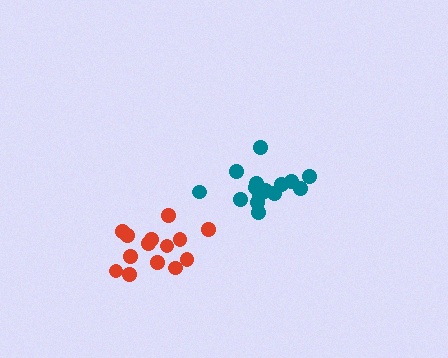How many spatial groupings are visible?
There are 2 spatial groupings.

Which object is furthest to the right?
The teal cluster is rightmost.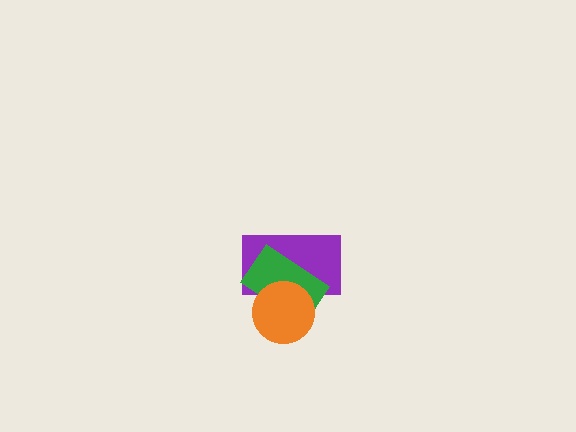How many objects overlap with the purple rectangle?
2 objects overlap with the purple rectangle.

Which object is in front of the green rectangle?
The orange circle is in front of the green rectangle.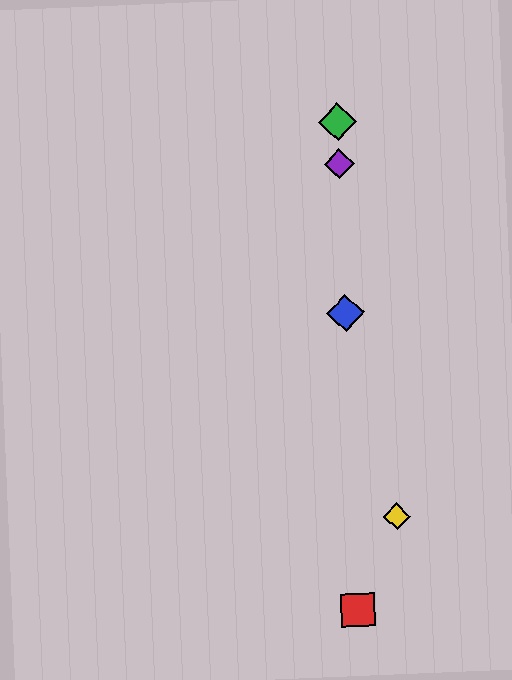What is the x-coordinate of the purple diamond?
The purple diamond is at x≈339.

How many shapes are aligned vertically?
4 shapes (the red square, the blue diamond, the green diamond, the purple diamond) are aligned vertically.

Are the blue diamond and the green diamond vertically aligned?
Yes, both are at x≈346.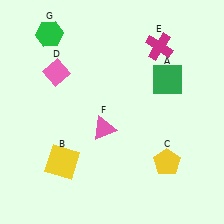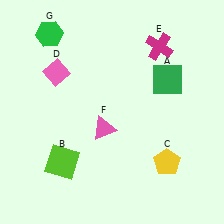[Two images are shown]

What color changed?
The square (B) changed from yellow in Image 1 to lime in Image 2.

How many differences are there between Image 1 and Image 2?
There is 1 difference between the two images.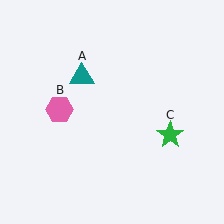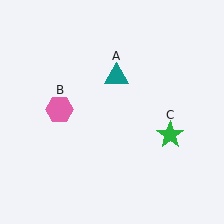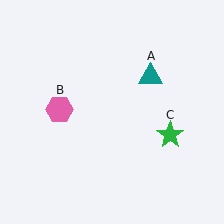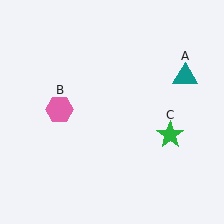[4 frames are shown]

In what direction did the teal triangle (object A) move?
The teal triangle (object A) moved right.